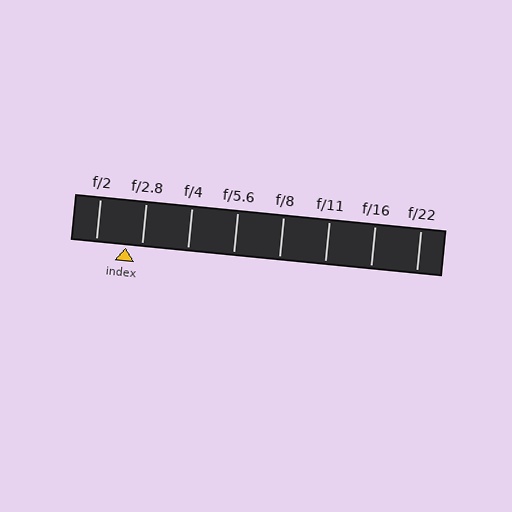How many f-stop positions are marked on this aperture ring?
There are 8 f-stop positions marked.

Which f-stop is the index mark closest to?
The index mark is closest to f/2.8.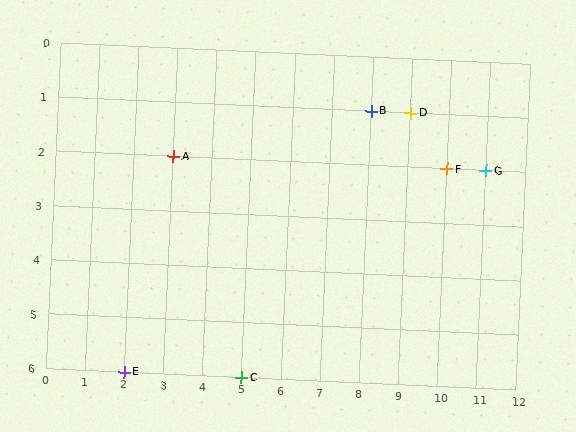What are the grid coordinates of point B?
Point B is at grid coordinates (8, 1).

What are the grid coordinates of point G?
Point G is at grid coordinates (11, 2).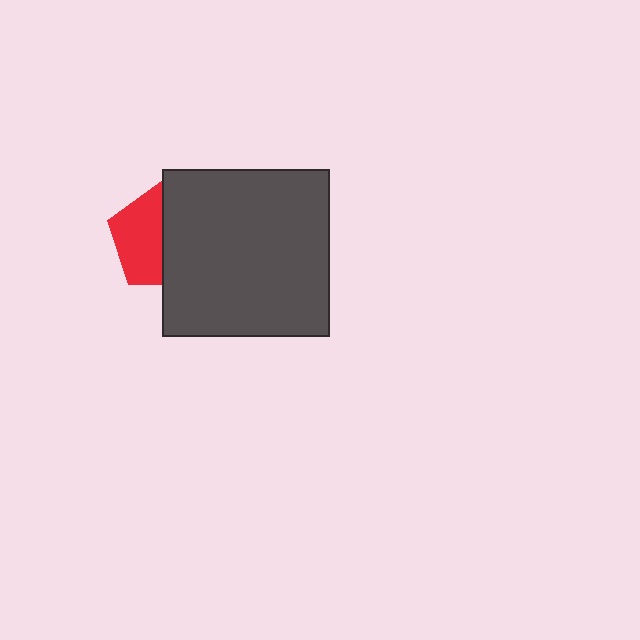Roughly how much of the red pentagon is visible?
About half of it is visible (roughly 49%).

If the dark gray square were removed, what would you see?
You would see the complete red pentagon.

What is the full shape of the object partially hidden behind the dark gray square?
The partially hidden object is a red pentagon.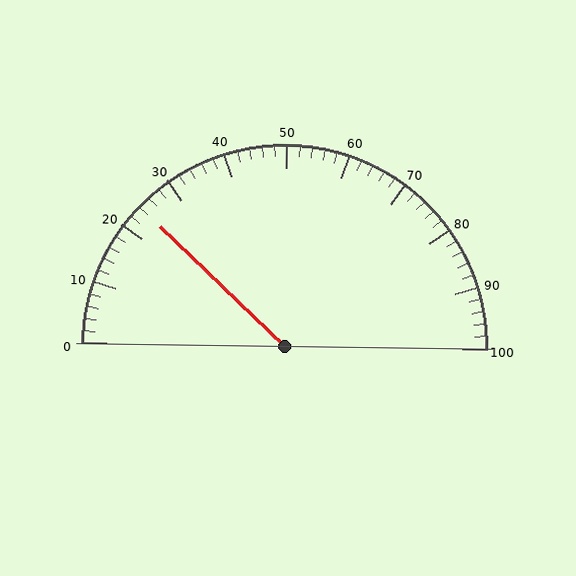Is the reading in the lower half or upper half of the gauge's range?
The reading is in the lower half of the range (0 to 100).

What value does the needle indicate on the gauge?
The needle indicates approximately 24.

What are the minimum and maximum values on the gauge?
The gauge ranges from 0 to 100.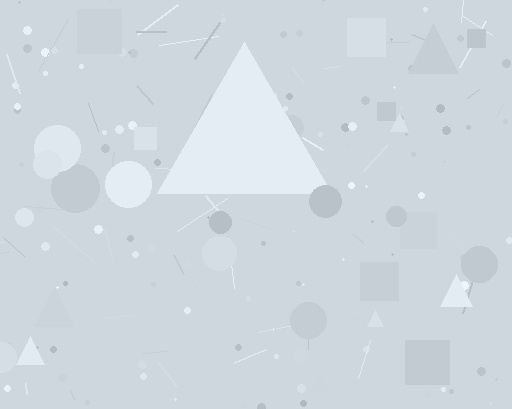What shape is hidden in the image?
A triangle is hidden in the image.